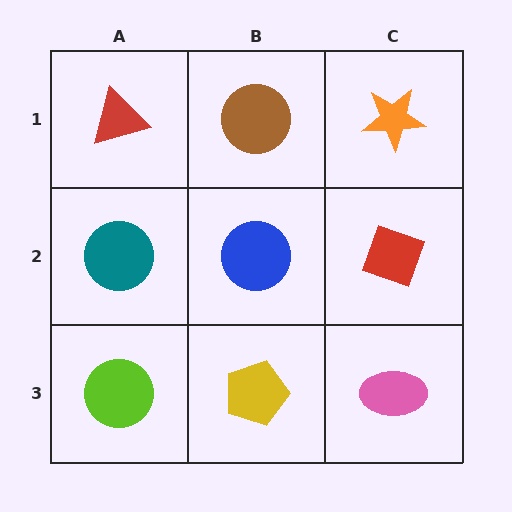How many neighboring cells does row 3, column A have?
2.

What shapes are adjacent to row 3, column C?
A red diamond (row 2, column C), a yellow pentagon (row 3, column B).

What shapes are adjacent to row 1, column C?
A red diamond (row 2, column C), a brown circle (row 1, column B).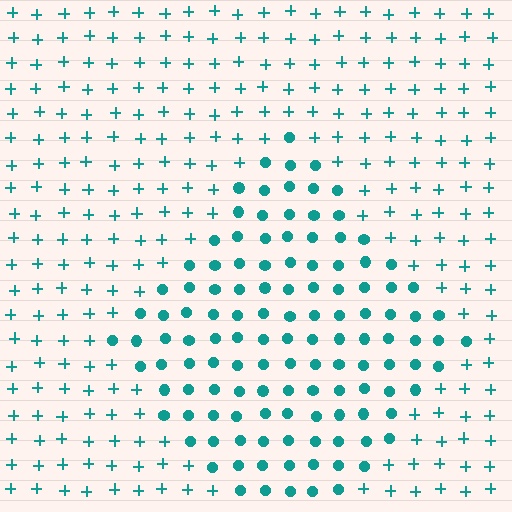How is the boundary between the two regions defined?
The boundary is defined by a change in element shape: circles inside vs. plus signs outside. All elements share the same color and spacing.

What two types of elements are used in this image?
The image uses circles inside the diamond region and plus signs outside it.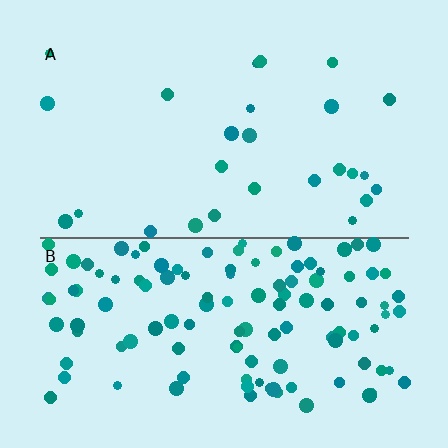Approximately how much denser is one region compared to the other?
Approximately 4.6× — region B over region A.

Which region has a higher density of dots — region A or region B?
B (the bottom).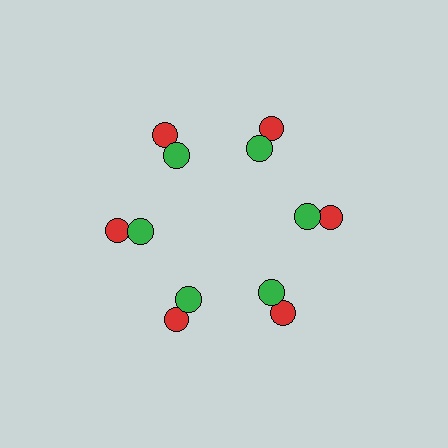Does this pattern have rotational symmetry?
Yes, this pattern has 6-fold rotational symmetry. It looks the same after rotating 60 degrees around the center.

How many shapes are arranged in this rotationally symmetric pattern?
There are 12 shapes, arranged in 6 groups of 2.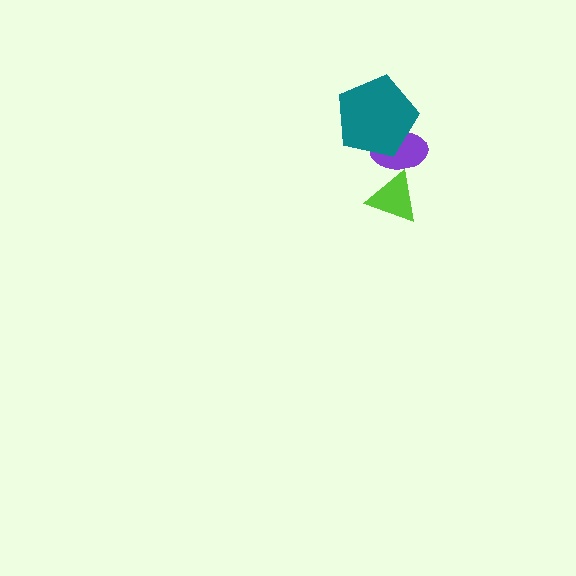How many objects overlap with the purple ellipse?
2 objects overlap with the purple ellipse.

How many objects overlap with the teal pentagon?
1 object overlaps with the teal pentagon.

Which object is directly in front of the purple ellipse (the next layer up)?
The teal pentagon is directly in front of the purple ellipse.